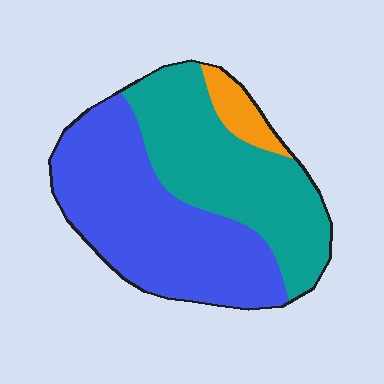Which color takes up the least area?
Orange, at roughly 5%.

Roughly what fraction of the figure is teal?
Teal covers roughly 40% of the figure.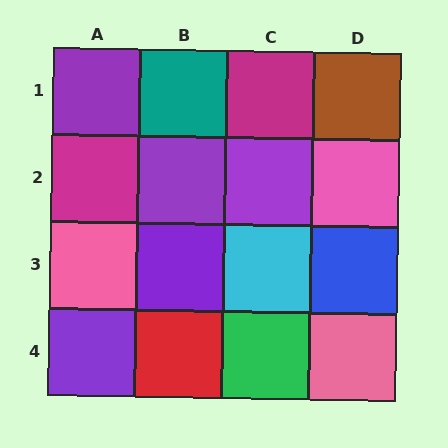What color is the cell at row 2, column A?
Magenta.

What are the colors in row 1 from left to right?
Purple, teal, magenta, brown.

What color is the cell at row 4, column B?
Red.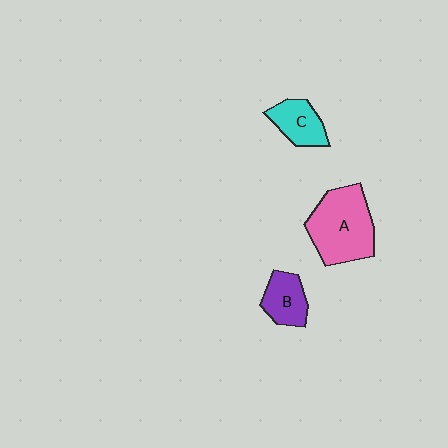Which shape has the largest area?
Shape A (pink).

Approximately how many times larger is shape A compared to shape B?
Approximately 2.1 times.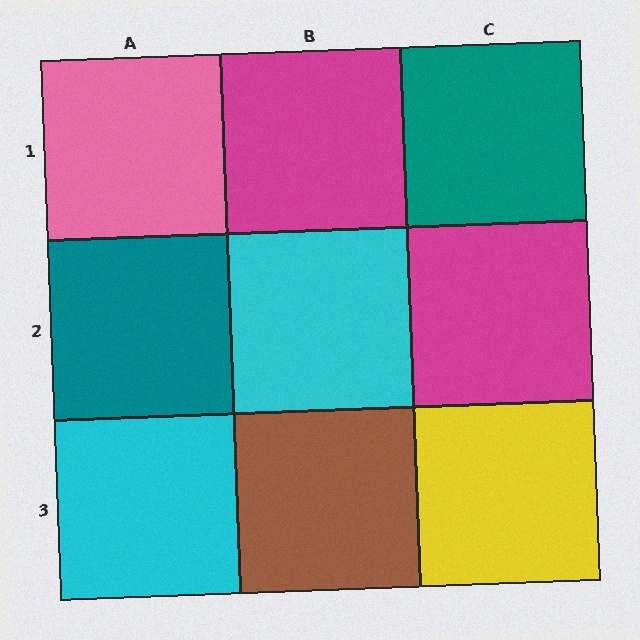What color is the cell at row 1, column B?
Magenta.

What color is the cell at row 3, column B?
Brown.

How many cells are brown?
1 cell is brown.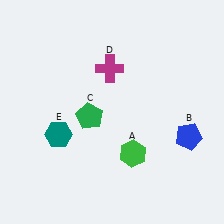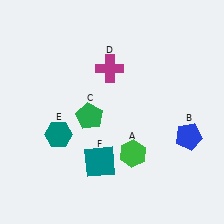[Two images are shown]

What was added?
A teal square (F) was added in Image 2.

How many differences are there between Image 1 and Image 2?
There is 1 difference between the two images.